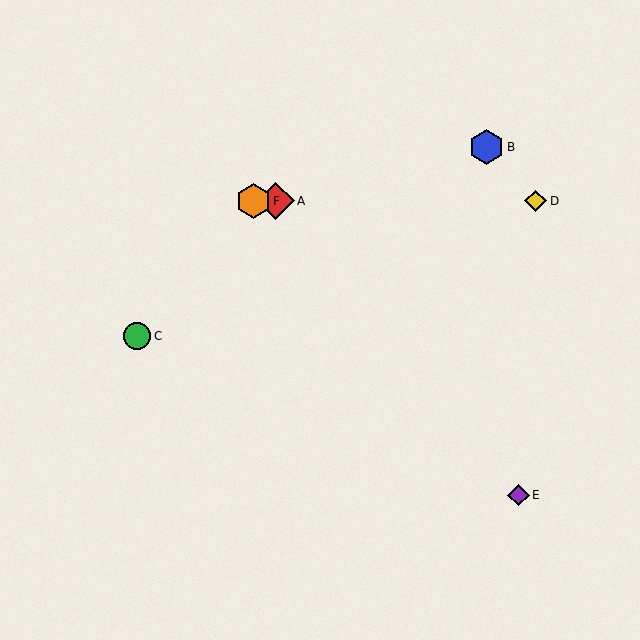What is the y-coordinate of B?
Object B is at y≈147.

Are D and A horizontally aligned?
Yes, both are at y≈201.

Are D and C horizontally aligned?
No, D is at y≈201 and C is at y≈336.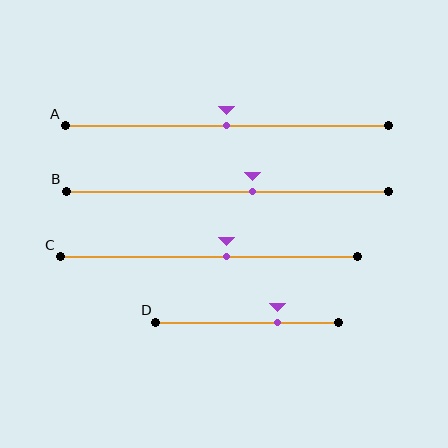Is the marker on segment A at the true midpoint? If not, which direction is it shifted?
Yes, the marker on segment A is at the true midpoint.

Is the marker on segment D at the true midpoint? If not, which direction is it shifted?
No, the marker on segment D is shifted to the right by about 17% of the segment length.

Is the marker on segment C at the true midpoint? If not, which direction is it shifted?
No, the marker on segment C is shifted to the right by about 6% of the segment length.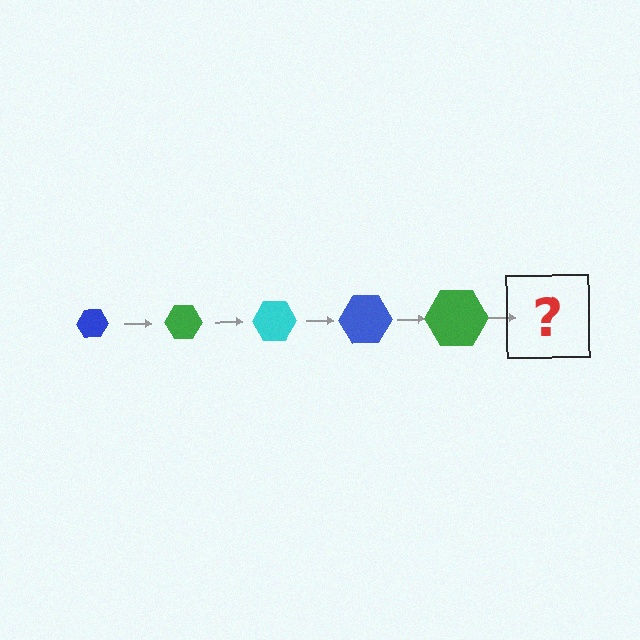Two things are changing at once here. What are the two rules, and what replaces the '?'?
The two rules are that the hexagon grows larger each step and the color cycles through blue, green, and cyan. The '?' should be a cyan hexagon, larger than the previous one.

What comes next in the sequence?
The next element should be a cyan hexagon, larger than the previous one.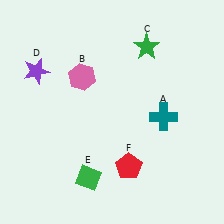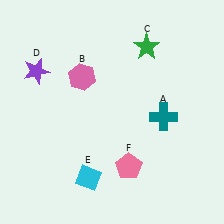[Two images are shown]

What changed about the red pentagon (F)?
In Image 1, F is red. In Image 2, it changed to pink.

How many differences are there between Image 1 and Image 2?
There are 2 differences between the two images.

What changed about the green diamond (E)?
In Image 1, E is green. In Image 2, it changed to cyan.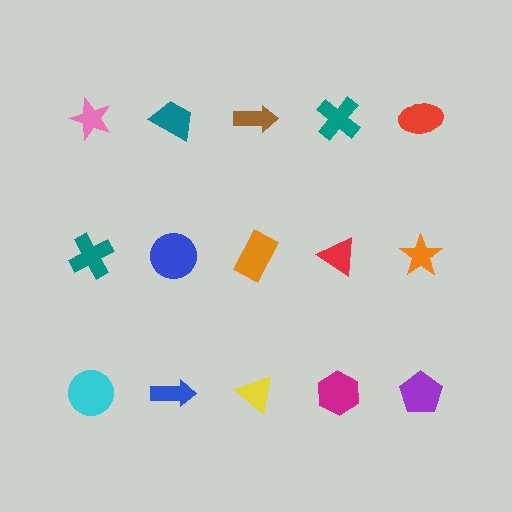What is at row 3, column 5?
A purple pentagon.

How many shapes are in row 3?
5 shapes.